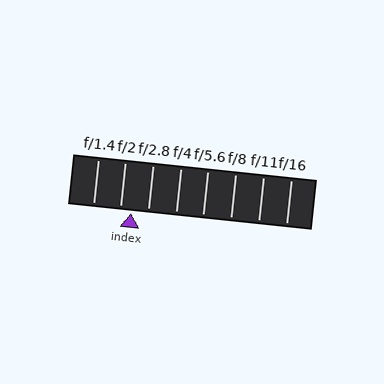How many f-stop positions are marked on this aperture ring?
There are 8 f-stop positions marked.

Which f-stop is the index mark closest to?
The index mark is closest to f/2.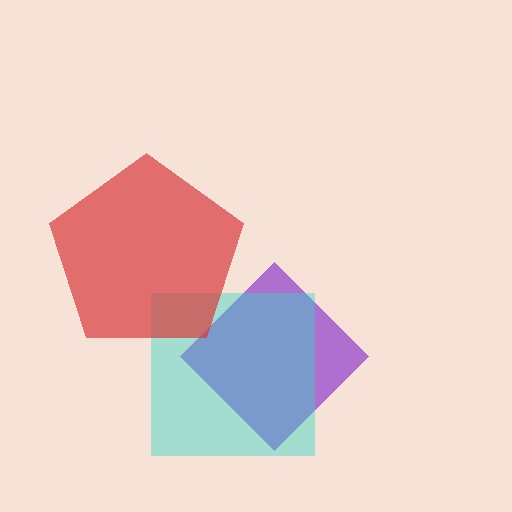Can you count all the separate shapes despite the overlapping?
Yes, there are 3 separate shapes.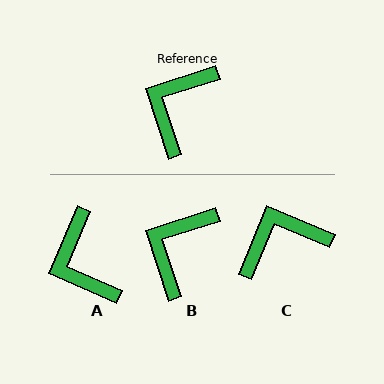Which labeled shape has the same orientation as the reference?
B.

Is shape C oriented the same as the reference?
No, it is off by about 41 degrees.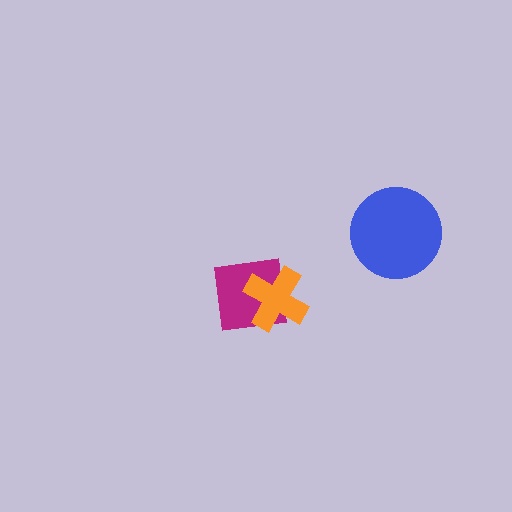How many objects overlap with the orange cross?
1 object overlaps with the orange cross.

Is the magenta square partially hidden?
Yes, it is partially covered by another shape.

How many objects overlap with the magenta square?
1 object overlaps with the magenta square.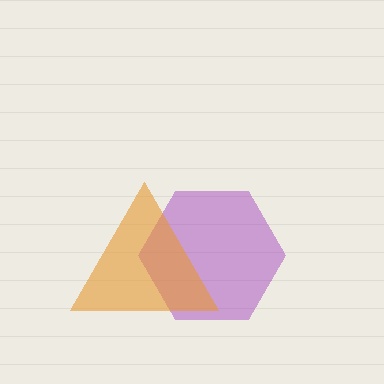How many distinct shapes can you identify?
There are 2 distinct shapes: a purple hexagon, an orange triangle.